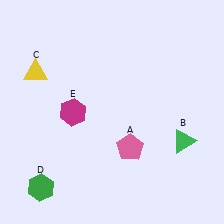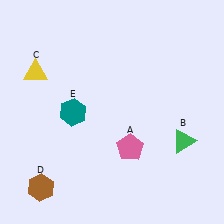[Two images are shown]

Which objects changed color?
D changed from green to brown. E changed from magenta to teal.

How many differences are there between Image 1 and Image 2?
There are 2 differences between the two images.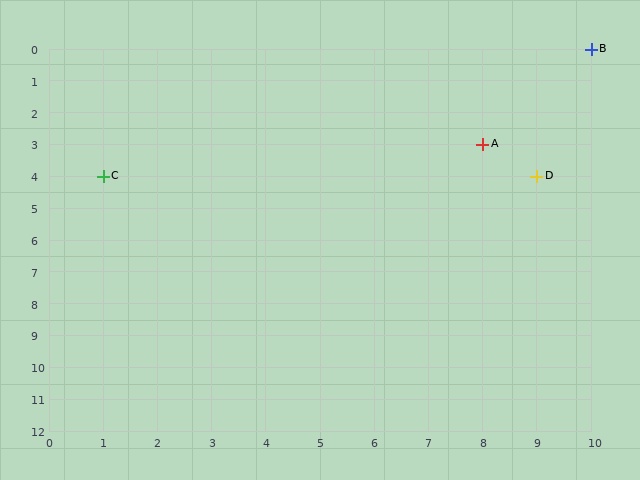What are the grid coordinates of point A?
Point A is at grid coordinates (8, 3).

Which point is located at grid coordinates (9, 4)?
Point D is at (9, 4).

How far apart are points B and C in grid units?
Points B and C are 9 columns and 4 rows apart (about 9.8 grid units diagonally).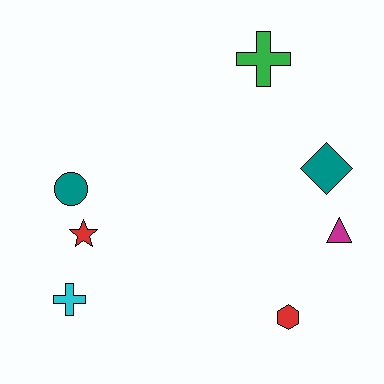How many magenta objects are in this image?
There is 1 magenta object.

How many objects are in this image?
There are 7 objects.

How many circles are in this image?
There is 1 circle.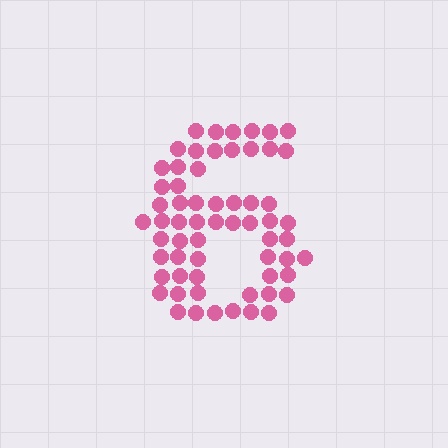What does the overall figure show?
The overall figure shows the digit 6.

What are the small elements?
The small elements are circles.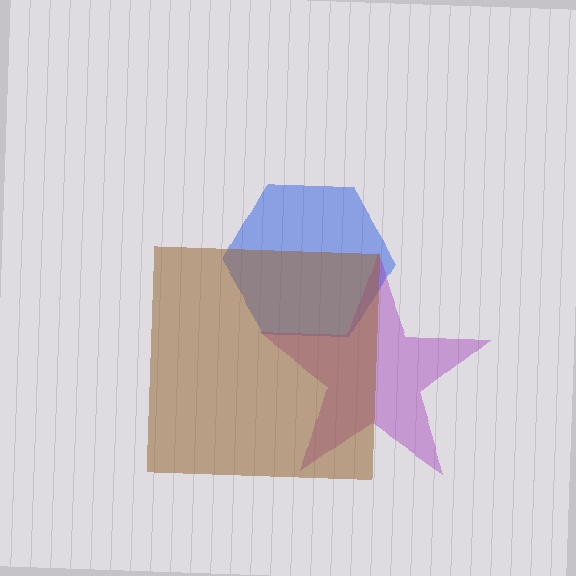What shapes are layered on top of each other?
The layered shapes are: a blue hexagon, a purple star, a brown square.